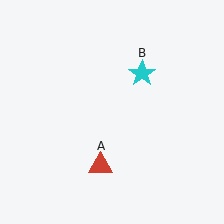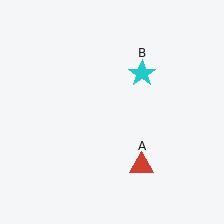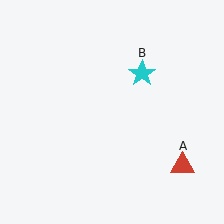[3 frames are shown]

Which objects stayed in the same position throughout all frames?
Cyan star (object B) remained stationary.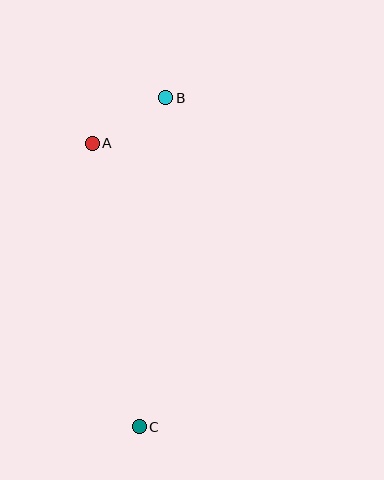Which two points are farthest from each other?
Points B and C are farthest from each other.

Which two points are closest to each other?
Points A and B are closest to each other.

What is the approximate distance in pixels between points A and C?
The distance between A and C is approximately 287 pixels.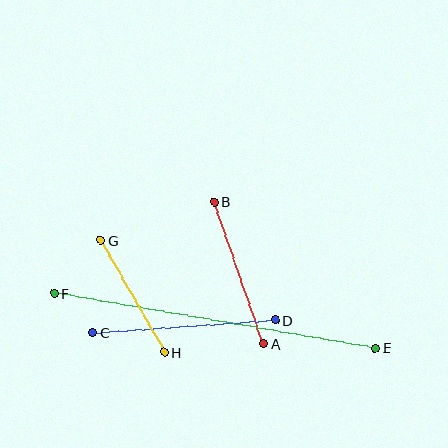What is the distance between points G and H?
The distance is approximately 129 pixels.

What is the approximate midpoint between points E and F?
The midpoint is at approximately (215, 321) pixels.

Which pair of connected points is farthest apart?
Points E and F are farthest apart.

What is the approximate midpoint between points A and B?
The midpoint is at approximately (239, 273) pixels.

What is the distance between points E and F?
The distance is approximately 326 pixels.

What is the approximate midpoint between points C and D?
The midpoint is at approximately (184, 327) pixels.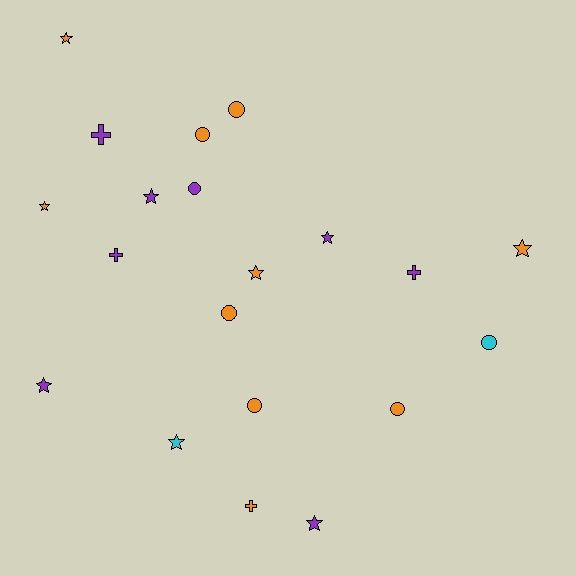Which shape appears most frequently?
Star, with 9 objects.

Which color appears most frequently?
Orange, with 10 objects.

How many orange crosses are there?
There is 1 orange cross.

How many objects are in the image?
There are 20 objects.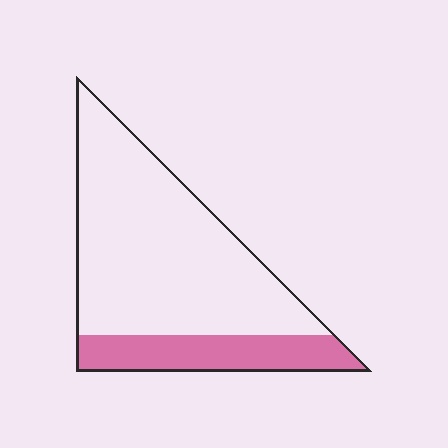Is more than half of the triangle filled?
No.